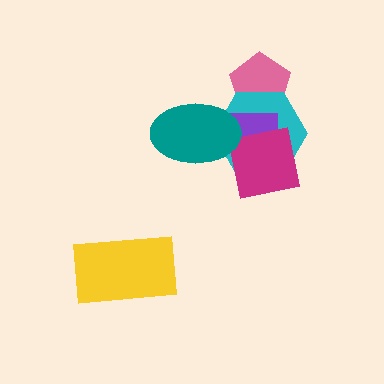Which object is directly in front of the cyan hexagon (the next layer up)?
The purple rectangle is directly in front of the cyan hexagon.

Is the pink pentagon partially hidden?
Yes, it is partially covered by another shape.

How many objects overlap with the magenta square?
3 objects overlap with the magenta square.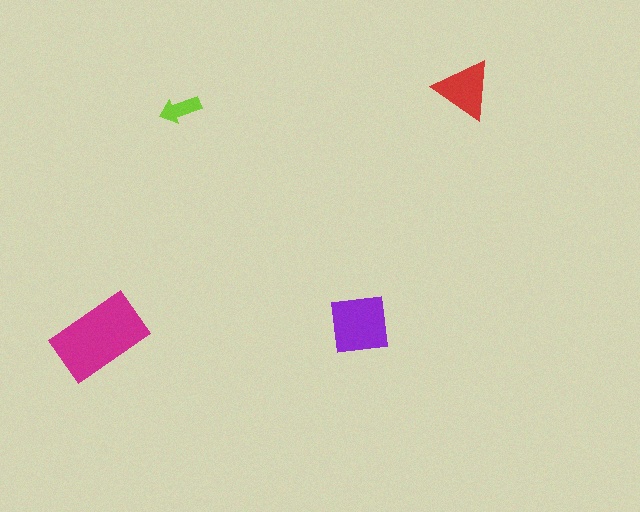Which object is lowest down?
The magenta rectangle is bottommost.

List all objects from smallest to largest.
The lime arrow, the red triangle, the purple square, the magenta rectangle.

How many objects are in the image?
There are 4 objects in the image.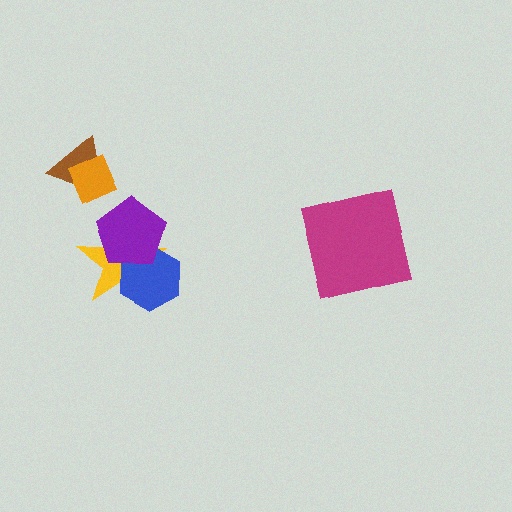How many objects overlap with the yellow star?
2 objects overlap with the yellow star.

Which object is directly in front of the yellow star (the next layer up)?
The blue hexagon is directly in front of the yellow star.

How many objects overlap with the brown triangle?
1 object overlaps with the brown triangle.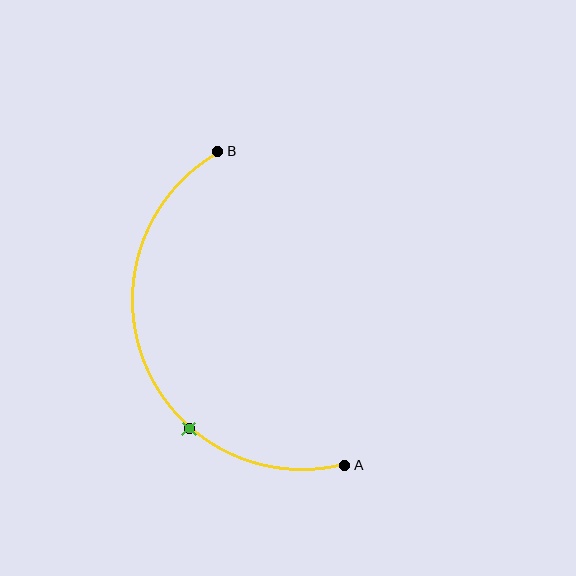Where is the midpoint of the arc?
The arc midpoint is the point on the curve farthest from the straight line joining A and B. It sits to the left of that line.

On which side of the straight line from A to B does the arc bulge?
The arc bulges to the left of the straight line connecting A and B.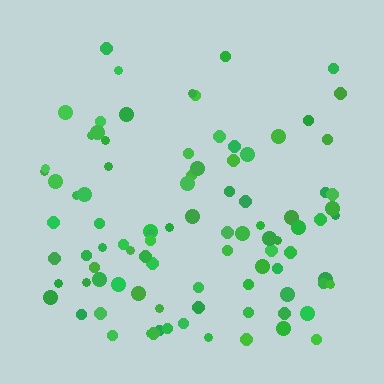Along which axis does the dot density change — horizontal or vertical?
Vertical.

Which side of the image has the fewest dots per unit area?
The top.